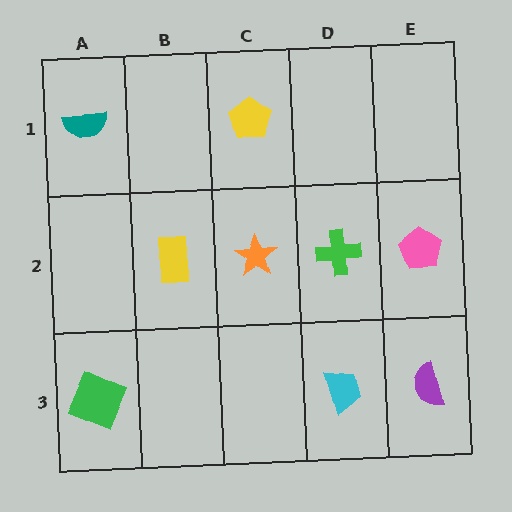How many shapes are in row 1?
2 shapes.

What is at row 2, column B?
A yellow rectangle.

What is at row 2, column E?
A pink pentagon.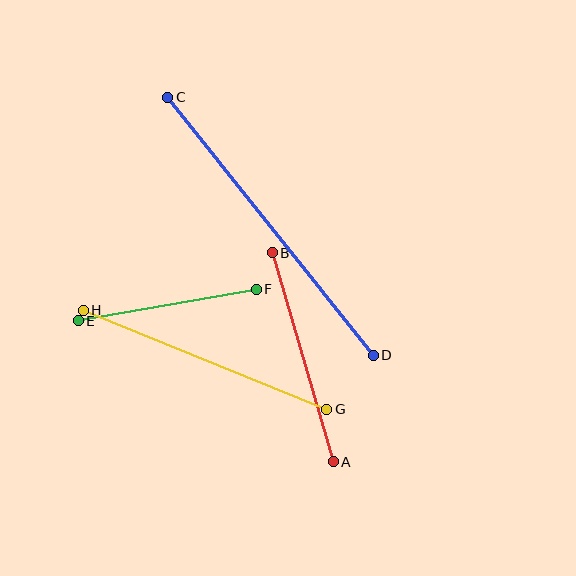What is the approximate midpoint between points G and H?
The midpoint is at approximately (205, 360) pixels.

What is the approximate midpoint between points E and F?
The midpoint is at approximately (167, 305) pixels.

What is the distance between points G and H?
The distance is approximately 263 pixels.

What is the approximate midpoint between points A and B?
The midpoint is at approximately (303, 357) pixels.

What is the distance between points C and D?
The distance is approximately 330 pixels.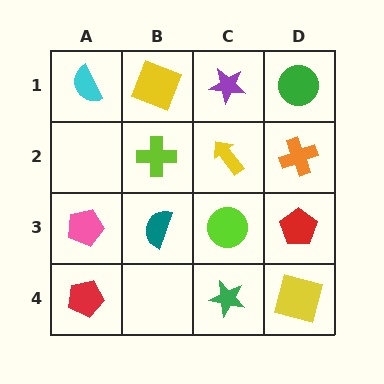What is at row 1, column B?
A yellow square.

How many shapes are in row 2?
3 shapes.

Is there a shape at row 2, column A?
No, that cell is empty.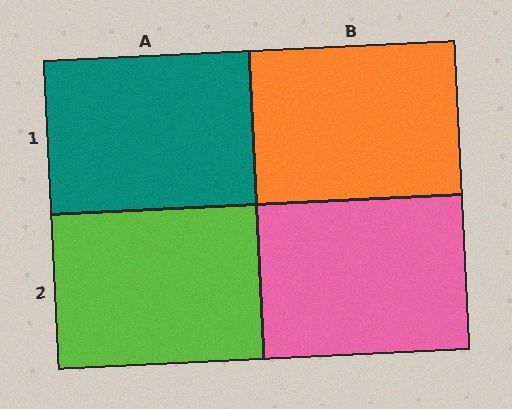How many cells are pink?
1 cell is pink.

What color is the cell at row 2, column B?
Pink.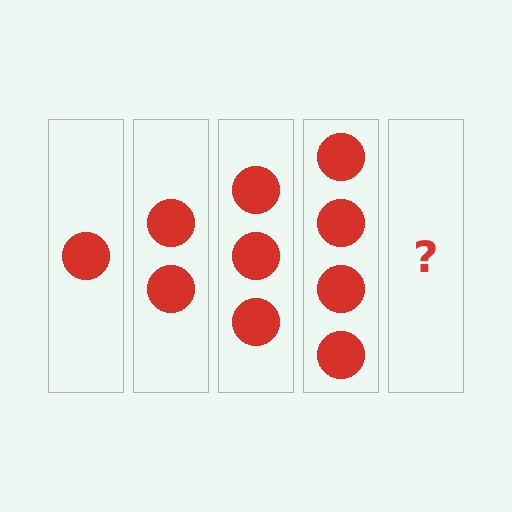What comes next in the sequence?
The next element should be 5 circles.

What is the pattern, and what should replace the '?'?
The pattern is that each step adds one more circle. The '?' should be 5 circles.